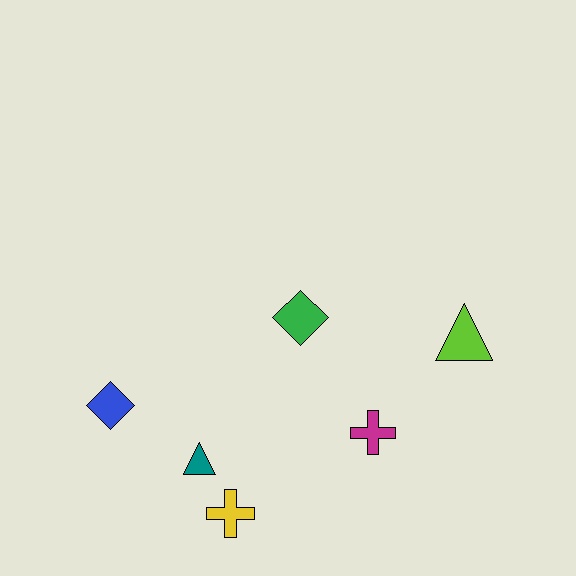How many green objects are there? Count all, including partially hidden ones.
There is 1 green object.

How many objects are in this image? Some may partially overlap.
There are 6 objects.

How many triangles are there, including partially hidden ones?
There are 2 triangles.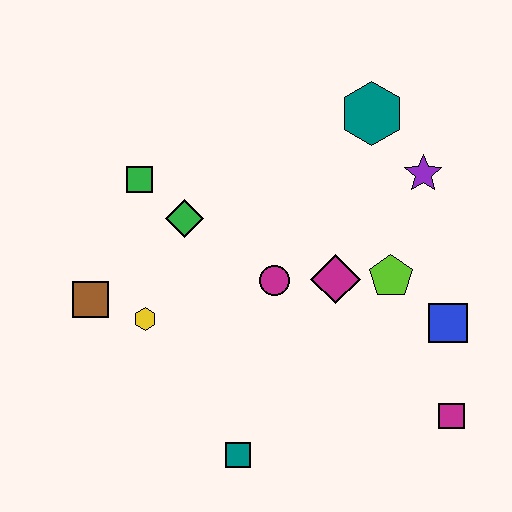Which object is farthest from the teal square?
The teal hexagon is farthest from the teal square.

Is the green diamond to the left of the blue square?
Yes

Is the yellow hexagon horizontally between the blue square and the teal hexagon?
No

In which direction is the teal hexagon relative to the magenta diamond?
The teal hexagon is above the magenta diamond.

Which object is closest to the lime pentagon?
The magenta diamond is closest to the lime pentagon.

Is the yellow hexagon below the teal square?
No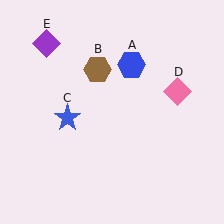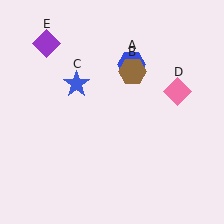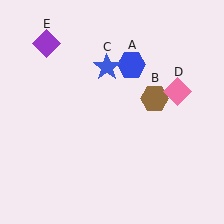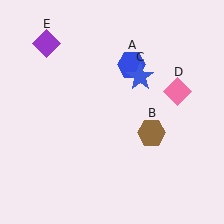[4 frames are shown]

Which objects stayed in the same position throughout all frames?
Blue hexagon (object A) and pink diamond (object D) and purple diamond (object E) remained stationary.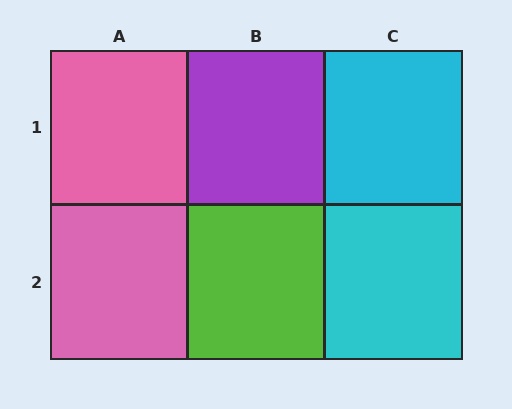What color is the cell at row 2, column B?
Lime.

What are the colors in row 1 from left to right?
Pink, purple, cyan.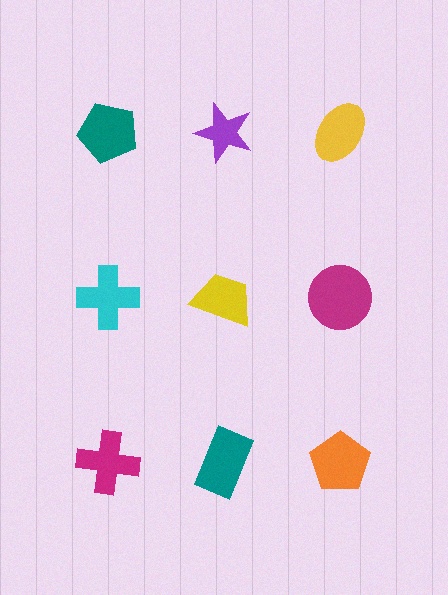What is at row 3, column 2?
A teal rectangle.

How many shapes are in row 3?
3 shapes.